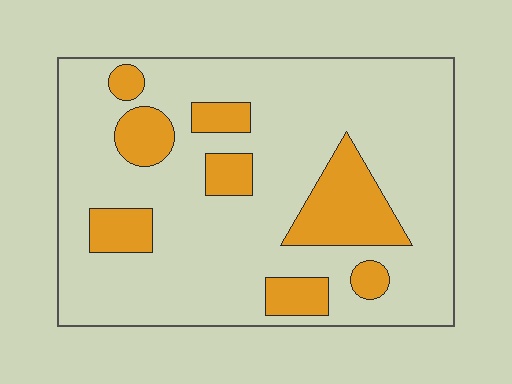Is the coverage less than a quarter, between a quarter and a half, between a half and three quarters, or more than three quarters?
Less than a quarter.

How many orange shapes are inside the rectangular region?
8.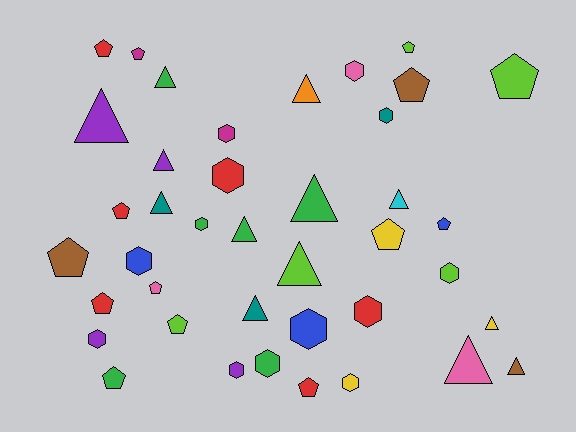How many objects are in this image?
There are 40 objects.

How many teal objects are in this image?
There are 3 teal objects.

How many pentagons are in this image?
There are 14 pentagons.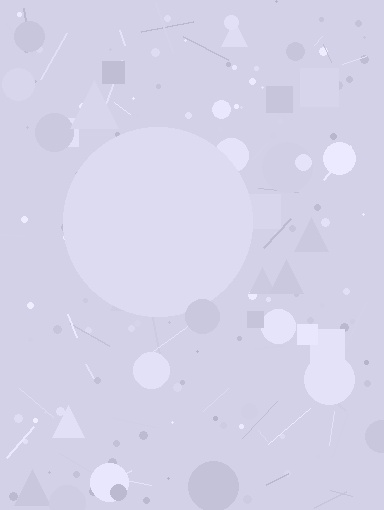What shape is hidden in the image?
A circle is hidden in the image.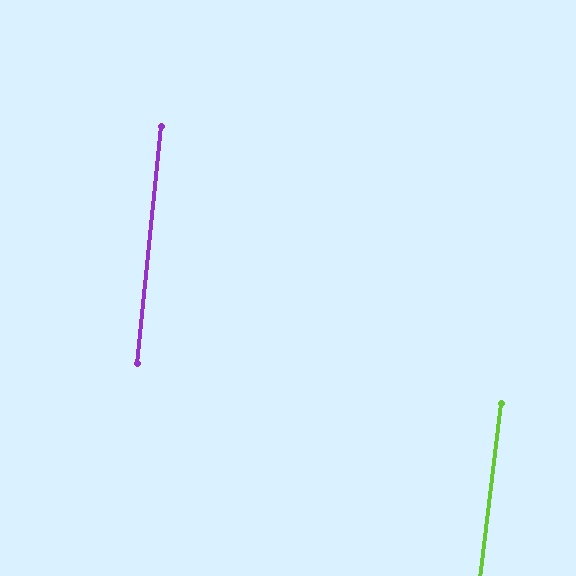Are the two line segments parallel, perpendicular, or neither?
Parallel — their directions differ by only 1.0°.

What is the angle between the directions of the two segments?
Approximately 1 degree.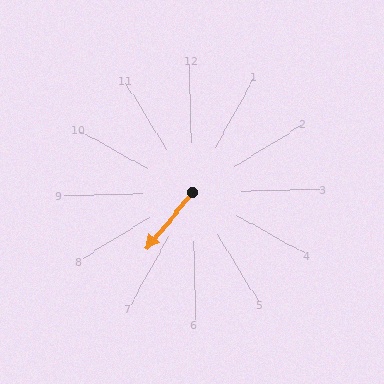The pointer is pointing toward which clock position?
Roughly 7 o'clock.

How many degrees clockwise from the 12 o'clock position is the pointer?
Approximately 221 degrees.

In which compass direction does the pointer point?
Southwest.